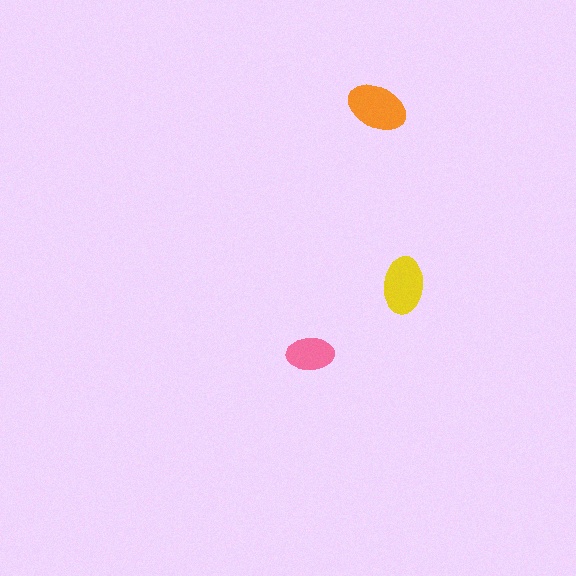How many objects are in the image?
There are 3 objects in the image.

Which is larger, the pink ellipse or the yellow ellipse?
The yellow one.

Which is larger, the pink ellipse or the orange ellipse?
The orange one.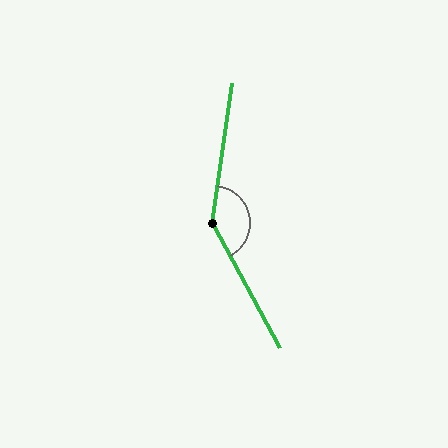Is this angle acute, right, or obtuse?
It is obtuse.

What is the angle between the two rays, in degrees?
Approximately 144 degrees.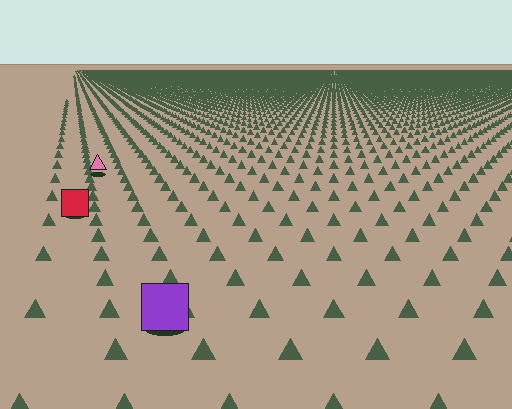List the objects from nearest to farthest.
From nearest to farthest: the purple square, the red square, the pink triangle.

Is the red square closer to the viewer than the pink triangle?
Yes. The red square is closer — you can tell from the texture gradient: the ground texture is coarser near it.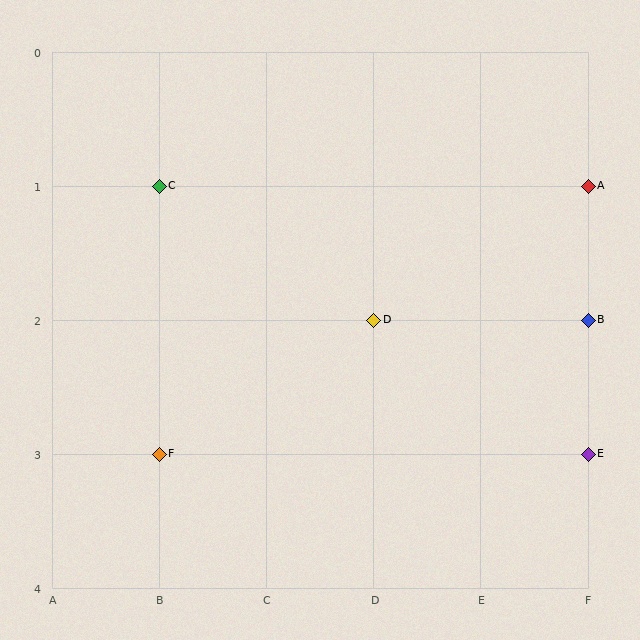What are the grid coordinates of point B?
Point B is at grid coordinates (F, 2).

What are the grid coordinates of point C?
Point C is at grid coordinates (B, 1).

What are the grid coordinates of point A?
Point A is at grid coordinates (F, 1).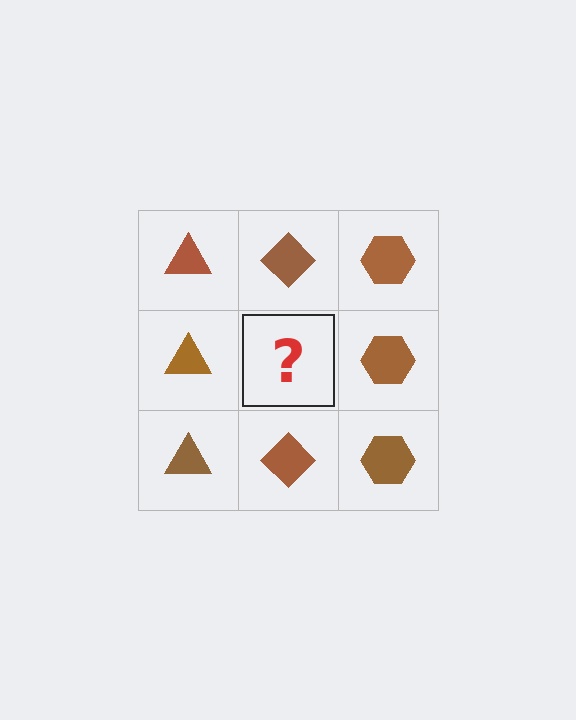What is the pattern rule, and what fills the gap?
The rule is that each column has a consistent shape. The gap should be filled with a brown diamond.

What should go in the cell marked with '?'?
The missing cell should contain a brown diamond.